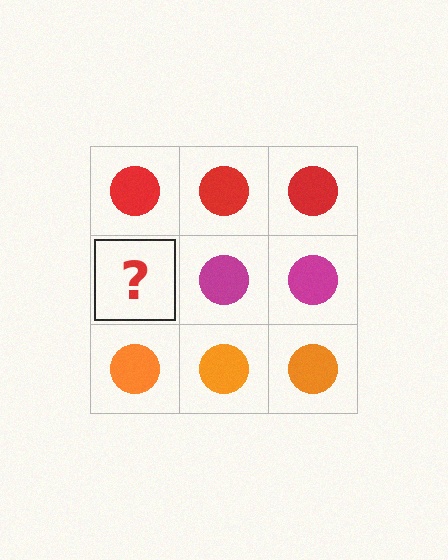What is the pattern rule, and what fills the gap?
The rule is that each row has a consistent color. The gap should be filled with a magenta circle.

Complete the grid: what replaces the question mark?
The question mark should be replaced with a magenta circle.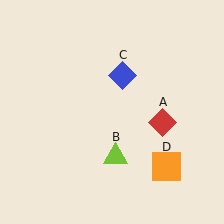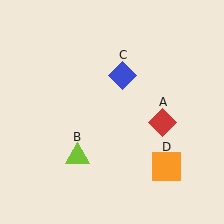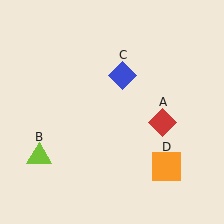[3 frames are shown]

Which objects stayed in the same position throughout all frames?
Red diamond (object A) and blue diamond (object C) and orange square (object D) remained stationary.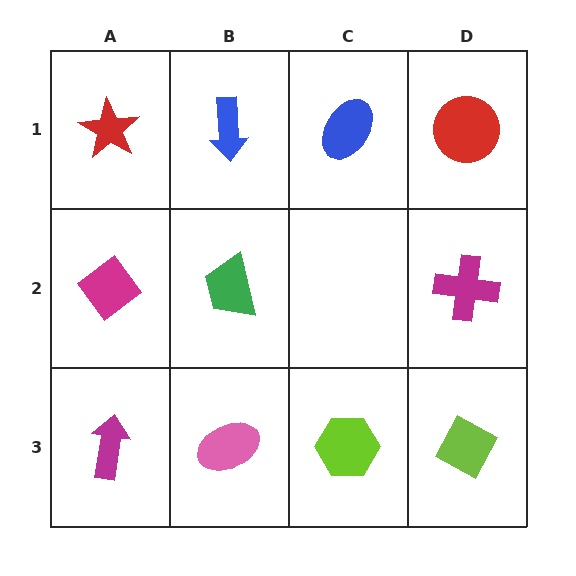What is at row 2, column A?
A magenta diamond.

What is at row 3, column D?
A lime diamond.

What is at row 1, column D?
A red circle.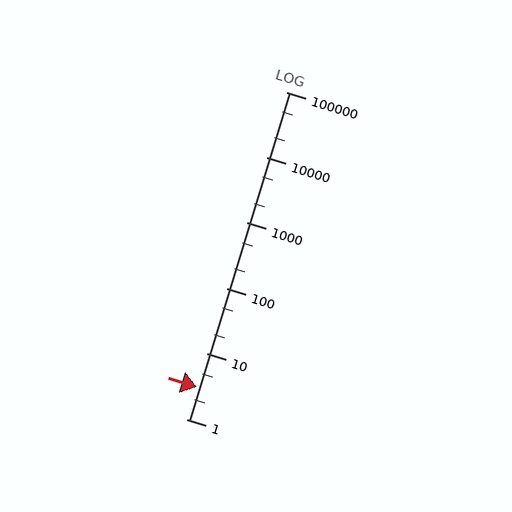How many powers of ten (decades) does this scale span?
The scale spans 5 decades, from 1 to 100000.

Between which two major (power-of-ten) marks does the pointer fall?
The pointer is between 1 and 10.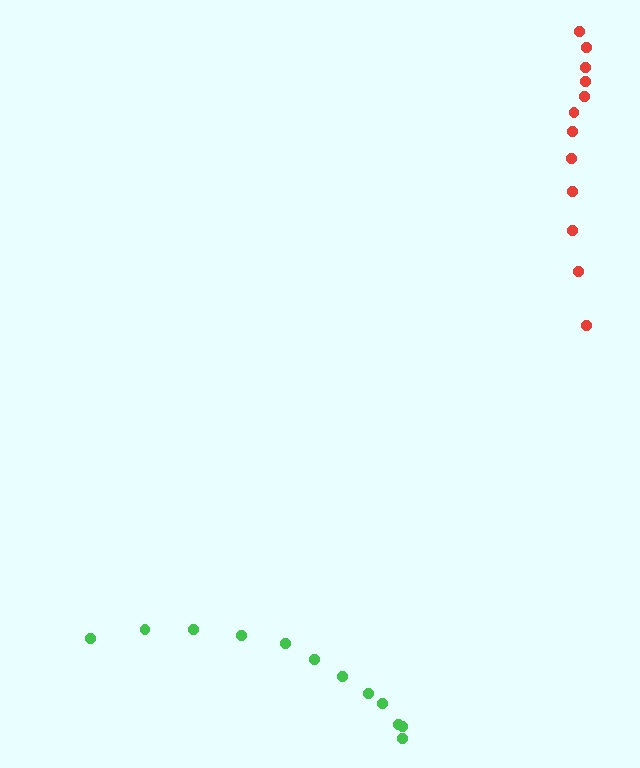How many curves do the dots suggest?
There are 2 distinct paths.